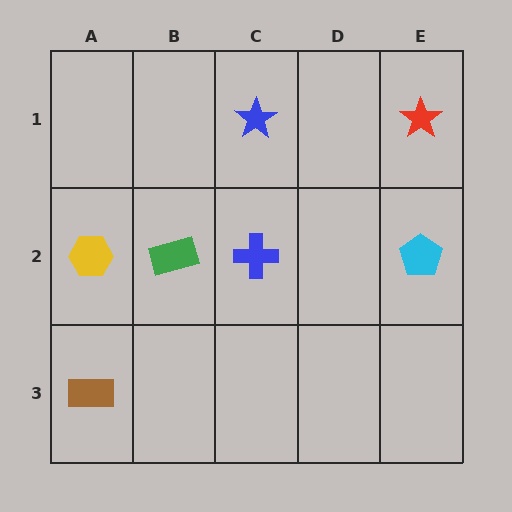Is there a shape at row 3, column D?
No, that cell is empty.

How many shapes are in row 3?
1 shape.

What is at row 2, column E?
A cyan pentagon.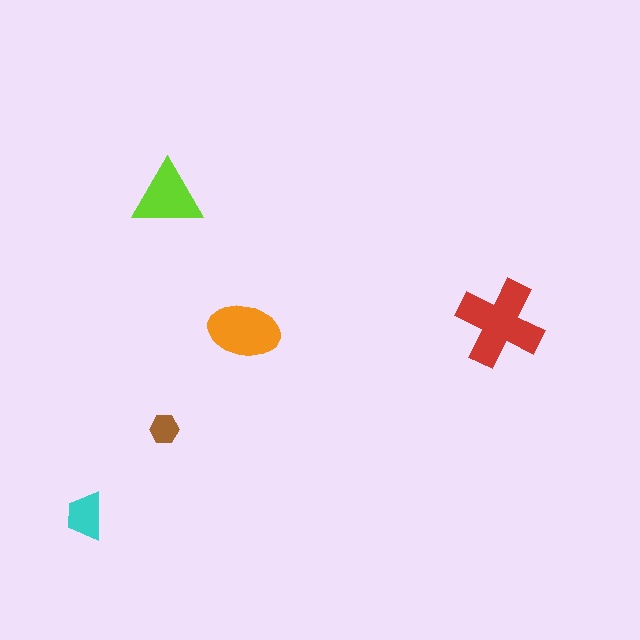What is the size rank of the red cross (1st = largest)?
1st.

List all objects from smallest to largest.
The brown hexagon, the cyan trapezoid, the lime triangle, the orange ellipse, the red cross.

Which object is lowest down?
The cyan trapezoid is bottommost.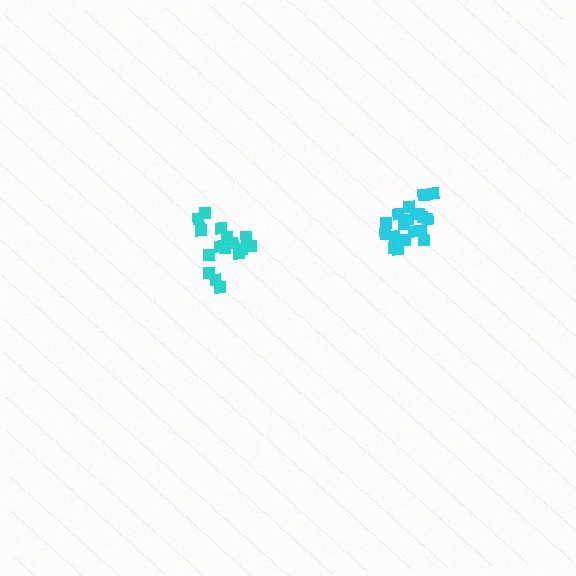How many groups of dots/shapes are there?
There are 2 groups.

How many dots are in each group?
Group 1: 19 dots, Group 2: 16 dots (35 total).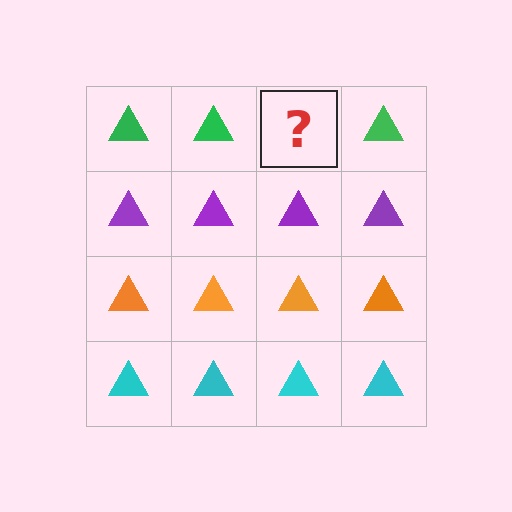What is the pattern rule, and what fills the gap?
The rule is that each row has a consistent color. The gap should be filled with a green triangle.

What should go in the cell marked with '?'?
The missing cell should contain a green triangle.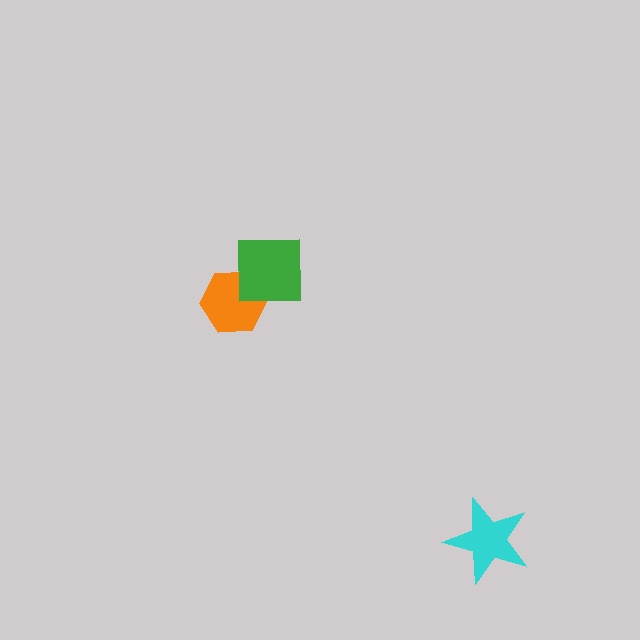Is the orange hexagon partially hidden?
Yes, it is partially covered by another shape.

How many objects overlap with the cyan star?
0 objects overlap with the cyan star.